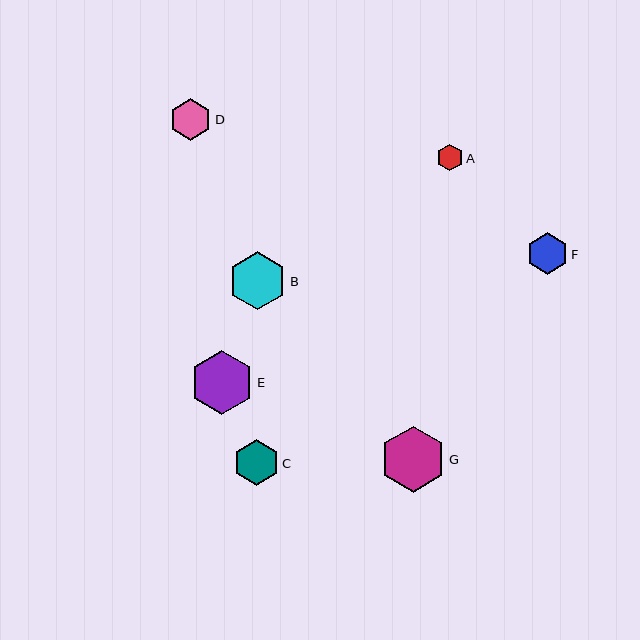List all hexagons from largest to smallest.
From largest to smallest: G, E, B, C, D, F, A.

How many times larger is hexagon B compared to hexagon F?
Hexagon B is approximately 1.4 times the size of hexagon F.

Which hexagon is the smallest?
Hexagon A is the smallest with a size of approximately 26 pixels.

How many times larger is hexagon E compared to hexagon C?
Hexagon E is approximately 1.4 times the size of hexagon C.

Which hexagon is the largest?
Hexagon G is the largest with a size of approximately 66 pixels.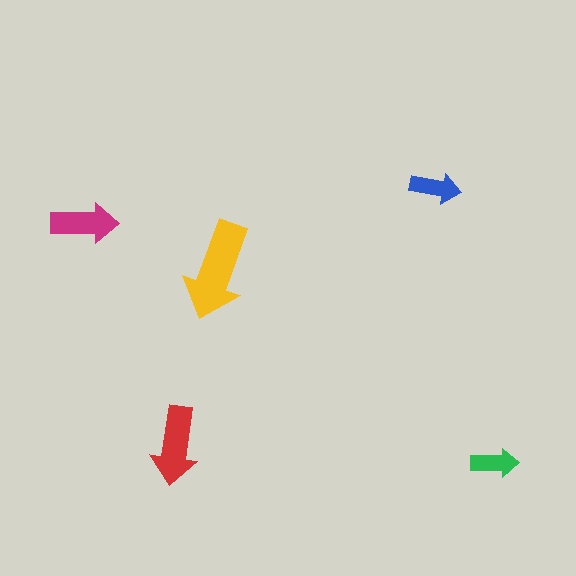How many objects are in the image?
There are 5 objects in the image.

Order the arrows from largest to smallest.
the yellow one, the red one, the magenta one, the blue one, the green one.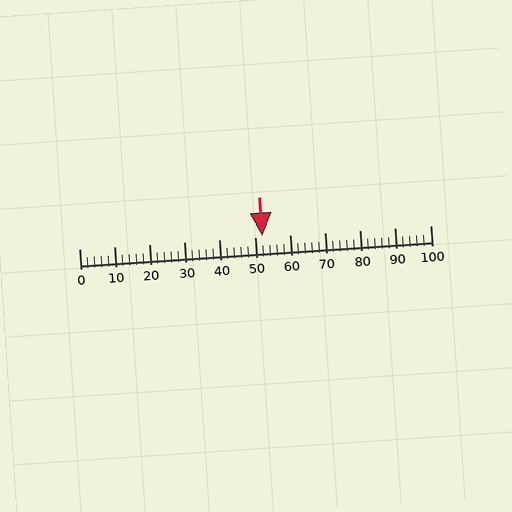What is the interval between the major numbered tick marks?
The major tick marks are spaced 10 units apart.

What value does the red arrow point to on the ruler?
The red arrow points to approximately 52.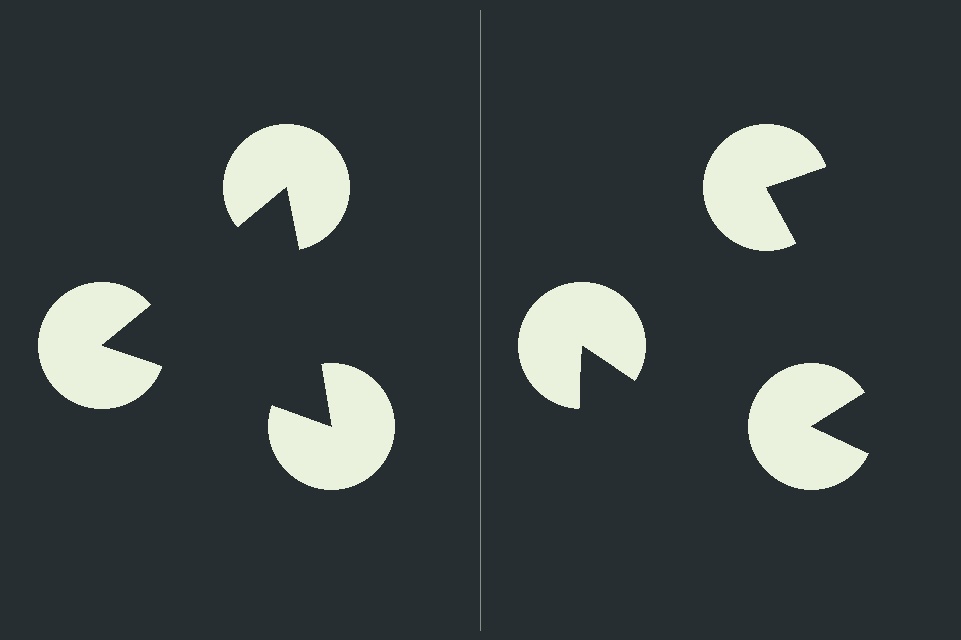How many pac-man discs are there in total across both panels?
6 — 3 on each side.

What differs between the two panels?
The pac-man discs are positioned identically on both sides; only the wedge orientations differ. On the left they align to a triangle; on the right they are misaligned.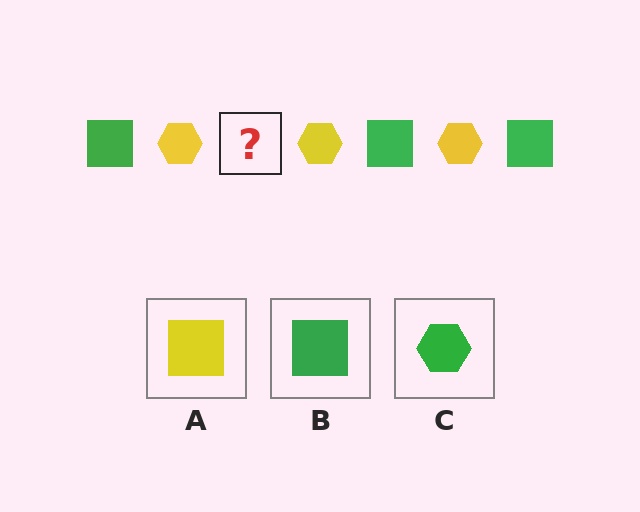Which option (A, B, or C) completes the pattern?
B.